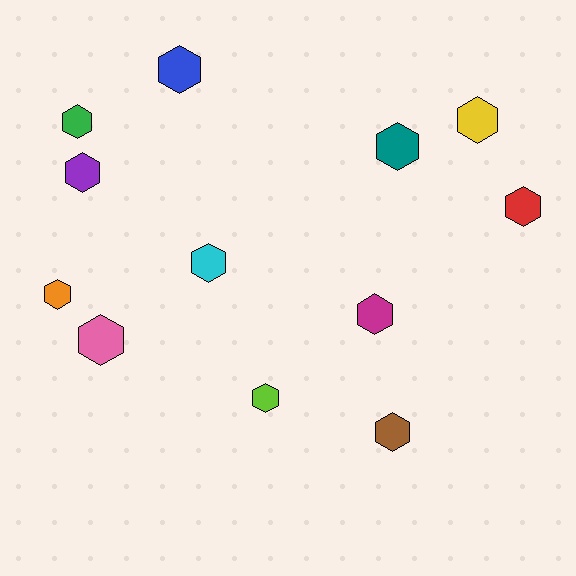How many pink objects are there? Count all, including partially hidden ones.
There is 1 pink object.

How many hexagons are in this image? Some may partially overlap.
There are 12 hexagons.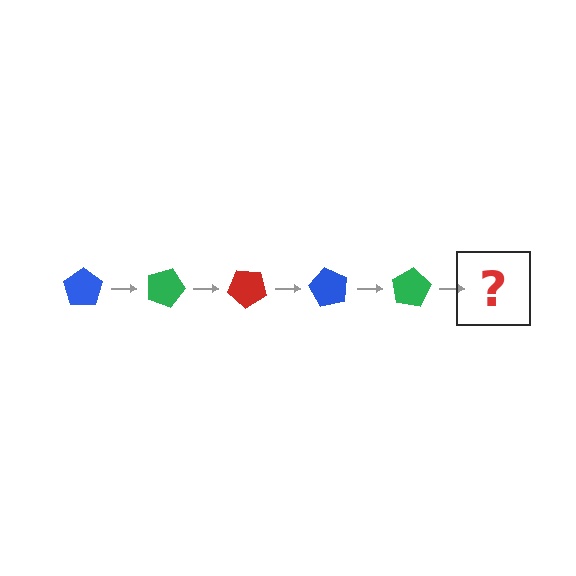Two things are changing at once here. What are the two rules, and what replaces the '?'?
The two rules are that it rotates 20 degrees each step and the color cycles through blue, green, and red. The '?' should be a red pentagon, rotated 100 degrees from the start.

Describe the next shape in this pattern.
It should be a red pentagon, rotated 100 degrees from the start.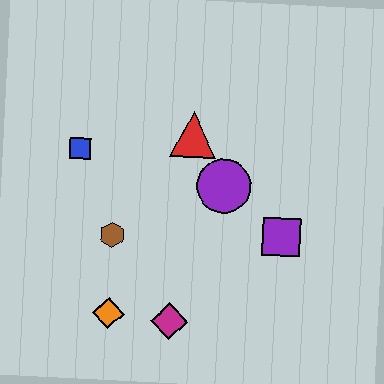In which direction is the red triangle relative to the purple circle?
The red triangle is above the purple circle.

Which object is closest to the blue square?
The brown hexagon is closest to the blue square.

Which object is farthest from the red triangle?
The orange diamond is farthest from the red triangle.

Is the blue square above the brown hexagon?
Yes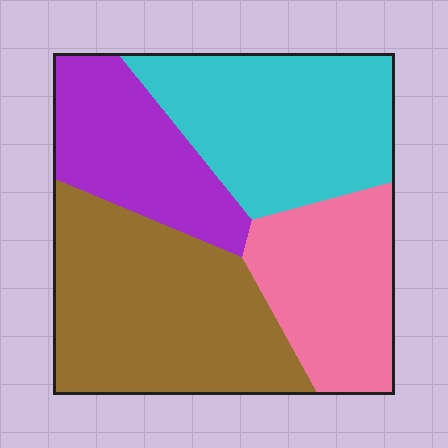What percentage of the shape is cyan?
Cyan takes up about one quarter (1/4) of the shape.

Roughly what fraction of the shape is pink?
Pink covers 21% of the shape.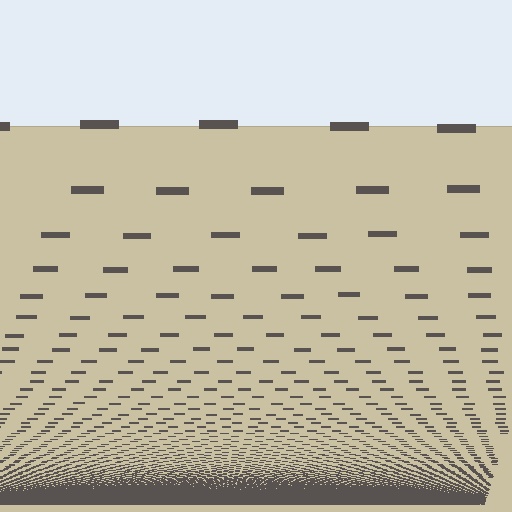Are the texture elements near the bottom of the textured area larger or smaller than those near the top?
Smaller. The gradient is inverted — elements near the bottom are smaller and denser.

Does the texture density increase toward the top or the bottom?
Density increases toward the bottom.